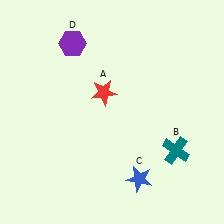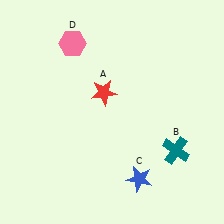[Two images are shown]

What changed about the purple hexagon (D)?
In Image 1, D is purple. In Image 2, it changed to pink.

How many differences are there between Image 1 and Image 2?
There is 1 difference between the two images.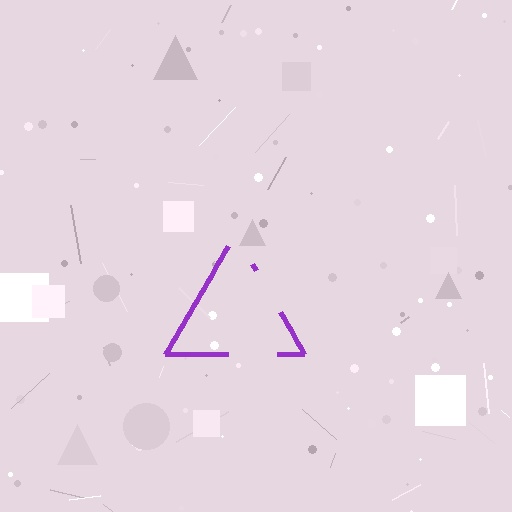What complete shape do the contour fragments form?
The contour fragments form a triangle.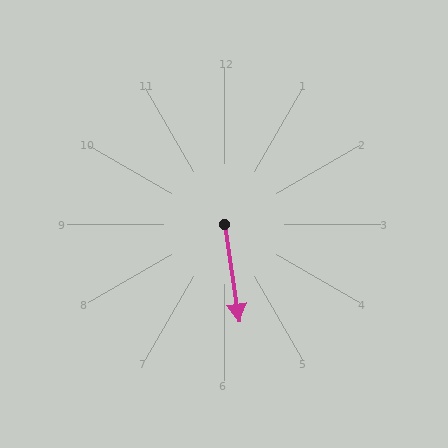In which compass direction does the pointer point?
South.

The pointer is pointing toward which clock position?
Roughly 6 o'clock.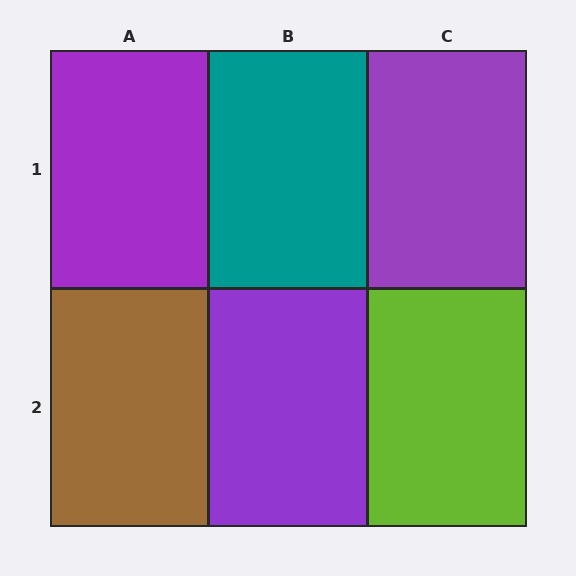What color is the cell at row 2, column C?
Lime.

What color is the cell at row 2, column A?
Brown.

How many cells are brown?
1 cell is brown.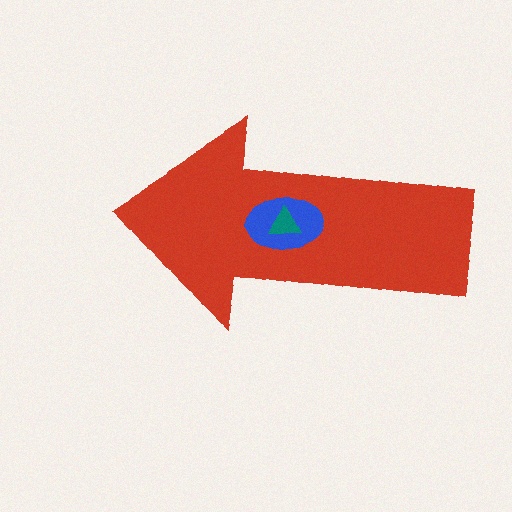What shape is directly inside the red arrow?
The blue ellipse.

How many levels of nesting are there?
3.